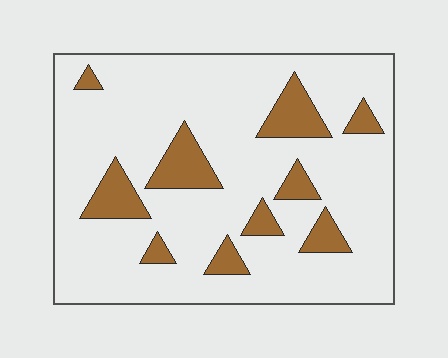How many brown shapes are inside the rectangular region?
10.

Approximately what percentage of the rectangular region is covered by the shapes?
Approximately 15%.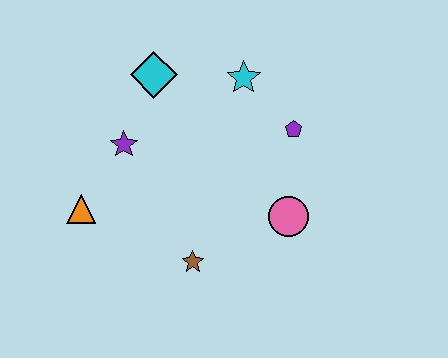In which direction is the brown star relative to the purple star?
The brown star is below the purple star.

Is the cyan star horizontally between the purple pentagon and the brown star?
Yes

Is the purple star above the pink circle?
Yes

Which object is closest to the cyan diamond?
The purple star is closest to the cyan diamond.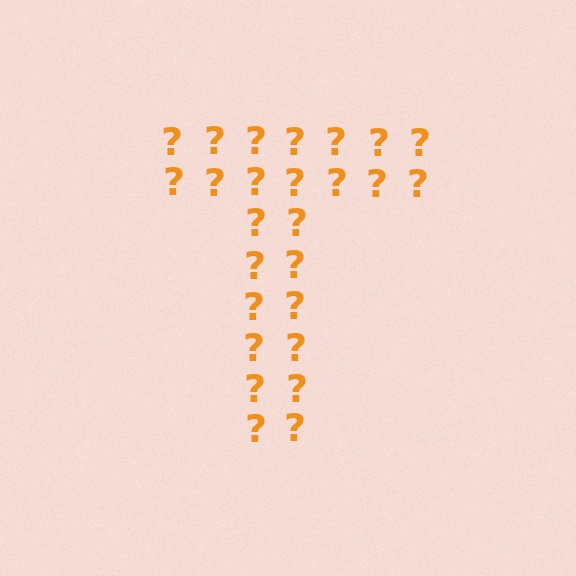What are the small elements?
The small elements are question marks.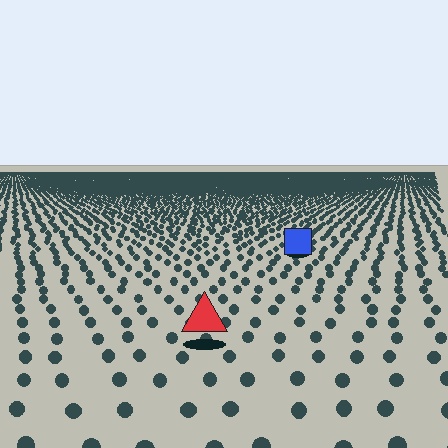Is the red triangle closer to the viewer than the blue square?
Yes. The red triangle is closer — you can tell from the texture gradient: the ground texture is coarser near it.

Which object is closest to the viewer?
The red triangle is closest. The texture marks near it are larger and more spread out.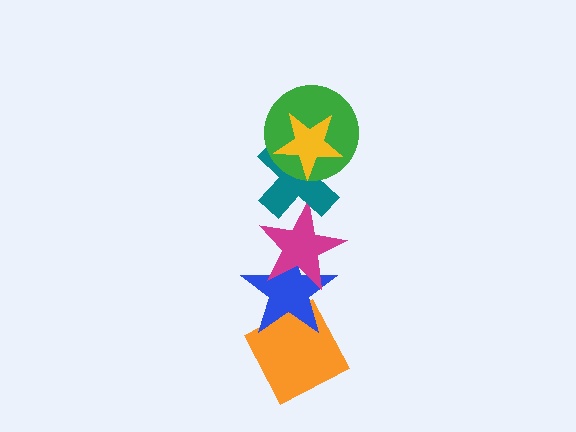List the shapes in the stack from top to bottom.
From top to bottom: the yellow star, the green circle, the teal cross, the magenta star, the blue star, the orange diamond.